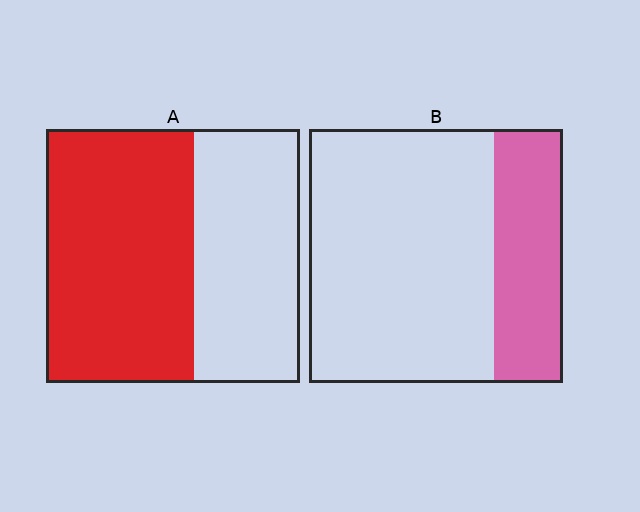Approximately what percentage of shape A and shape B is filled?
A is approximately 60% and B is approximately 25%.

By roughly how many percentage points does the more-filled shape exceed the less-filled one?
By roughly 30 percentage points (A over B).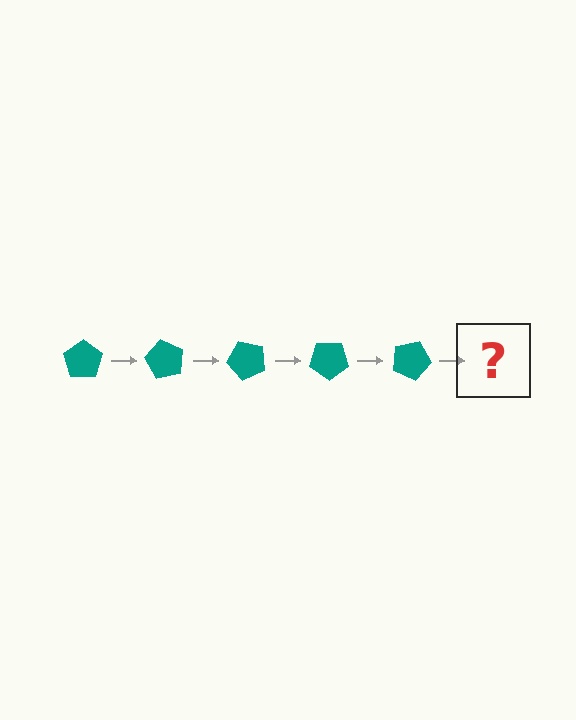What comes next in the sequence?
The next element should be a teal pentagon rotated 300 degrees.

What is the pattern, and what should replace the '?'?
The pattern is that the pentagon rotates 60 degrees each step. The '?' should be a teal pentagon rotated 300 degrees.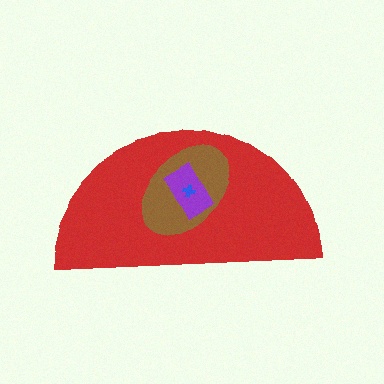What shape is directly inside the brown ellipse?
The purple rectangle.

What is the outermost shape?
The red semicircle.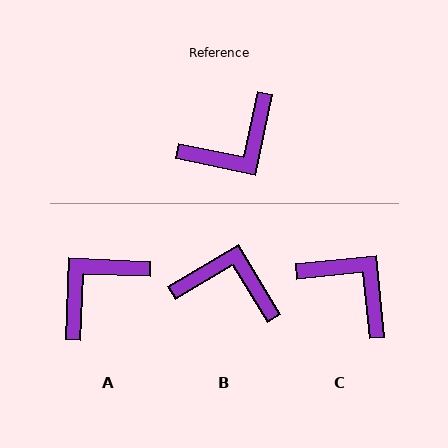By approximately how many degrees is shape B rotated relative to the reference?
Approximately 133 degrees counter-clockwise.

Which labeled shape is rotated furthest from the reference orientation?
A, about 171 degrees away.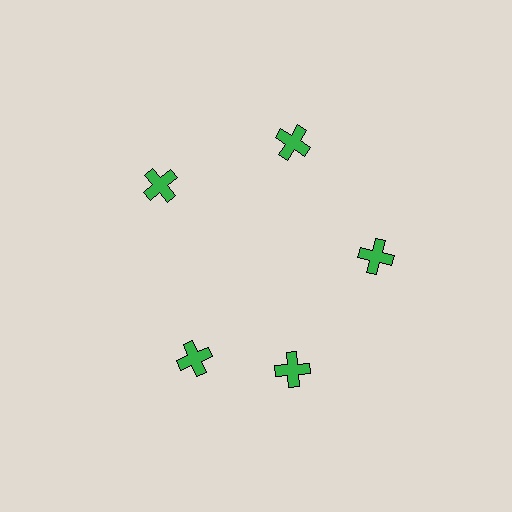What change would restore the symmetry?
The symmetry would be restored by rotating it back into even spacing with its neighbors so that all 5 crosses sit at equal angles and equal distance from the center.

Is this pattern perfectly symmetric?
No. The 5 green crosses are arranged in a ring, but one element near the 8 o'clock position is rotated out of alignment along the ring, breaking the 5-fold rotational symmetry.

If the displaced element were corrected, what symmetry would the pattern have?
It would have 5-fold rotational symmetry — the pattern would map onto itself every 72 degrees.